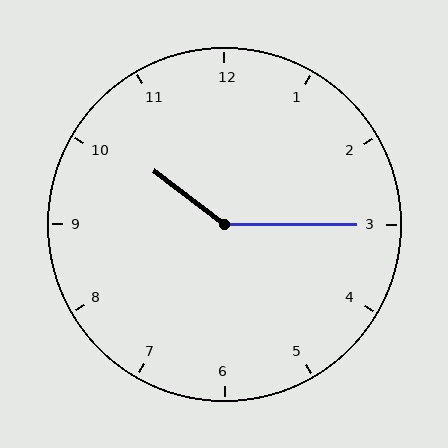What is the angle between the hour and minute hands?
Approximately 142 degrees.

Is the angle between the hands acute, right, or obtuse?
It is obtuse.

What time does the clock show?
10:15.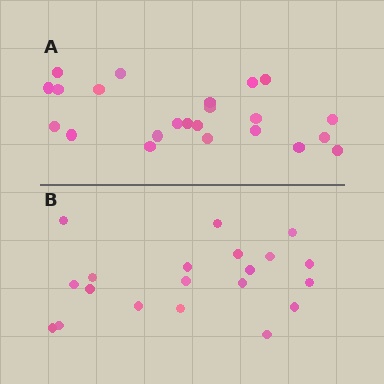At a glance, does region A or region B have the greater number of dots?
Region A (the top region) has more dots.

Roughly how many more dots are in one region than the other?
Region A has just a few more — roughly 2 or 3 more dots than region B.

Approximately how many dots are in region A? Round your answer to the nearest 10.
About 20 dots. (The exact count is 23, which rounds to 20.)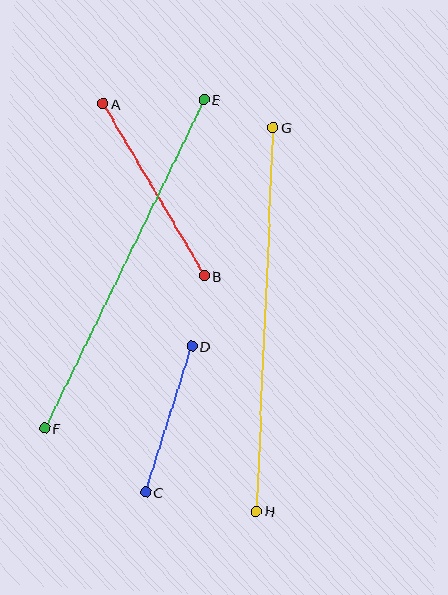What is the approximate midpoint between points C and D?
The midpoint is at approximately (169, 419) pixels.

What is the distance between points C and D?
The distance is approximately 153 pixels.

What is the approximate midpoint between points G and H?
The midpoint is at approximately (265, 319) pixels.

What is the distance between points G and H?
The distance is approximately 384 pixels.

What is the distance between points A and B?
The distance is approximately 200 pixels.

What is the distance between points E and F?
The distance is approximately 365 pixels.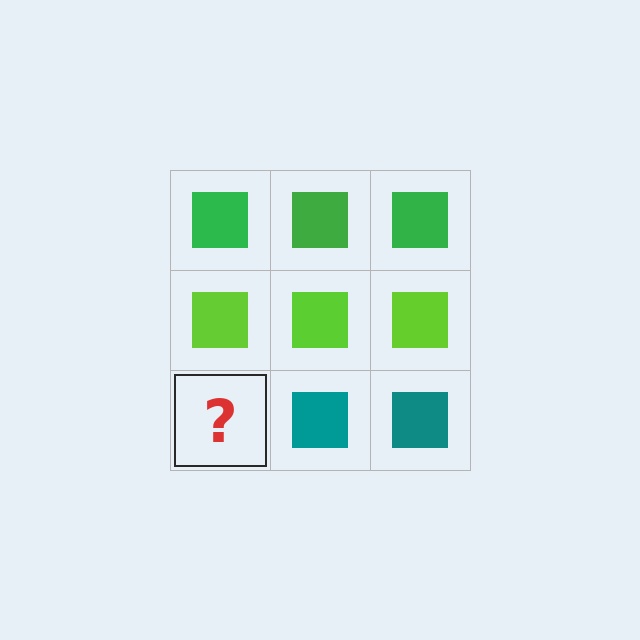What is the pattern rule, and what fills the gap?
The rule is that each row has a consistent color. The gap should be filled with a teal square.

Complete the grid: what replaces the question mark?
The question mark should be replaced with a teal square.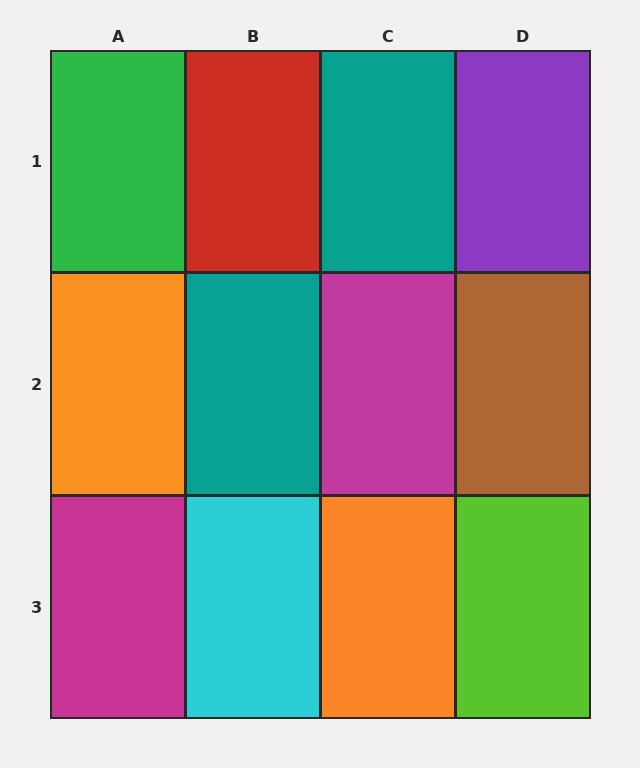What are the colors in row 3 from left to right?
Magenta, cyan, orange, lime.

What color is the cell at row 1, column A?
Green.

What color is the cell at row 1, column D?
Purple.